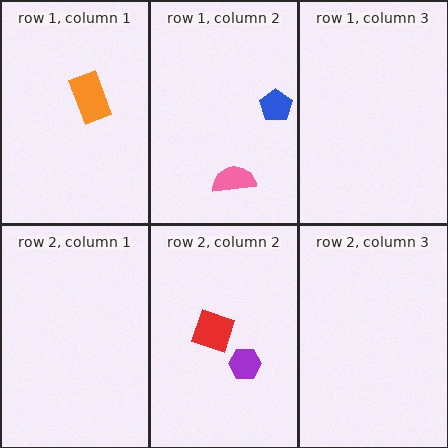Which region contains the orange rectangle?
The row 1, column 1 region.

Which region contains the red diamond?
The row 2, column 2 region.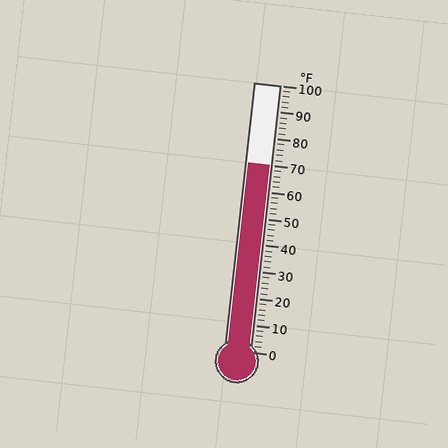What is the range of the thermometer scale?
The thermometer scale ranges from 0°F to 100°F.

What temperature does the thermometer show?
The thermometer shows approximately 70°F.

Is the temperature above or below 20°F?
The temperature is above 20°F.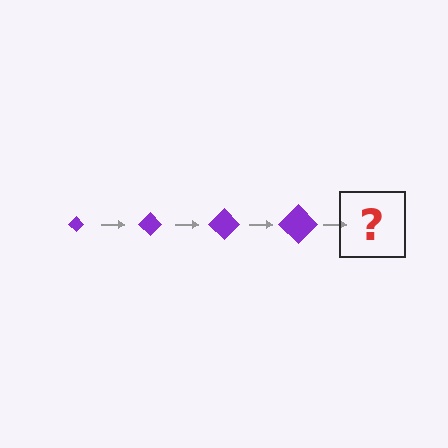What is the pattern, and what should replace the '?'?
The pattern is that the diamond gets progressively larger each step. The '?' should be a purple diamond, larger than the previous one.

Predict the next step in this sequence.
The next step is a purple diamond, larger than the previous one.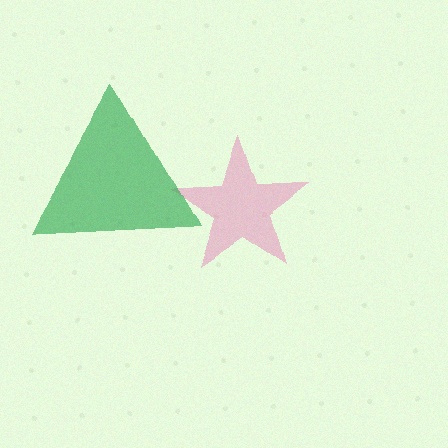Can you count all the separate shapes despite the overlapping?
Yes, there are 2 separate shapes.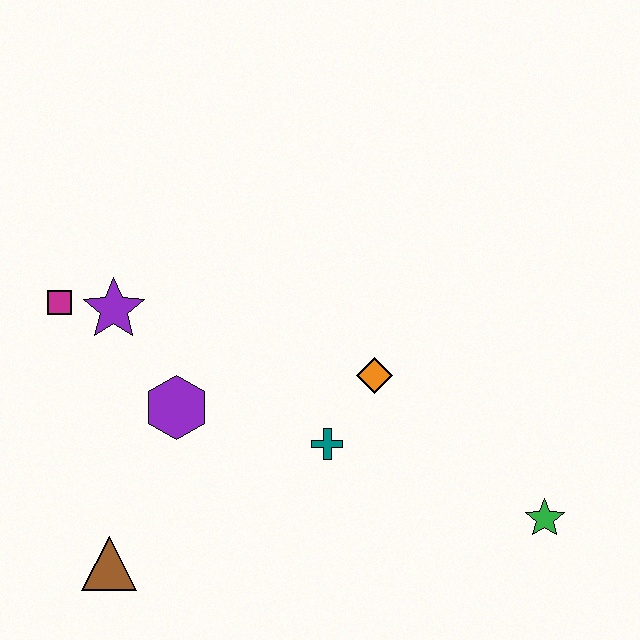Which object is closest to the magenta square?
The purple star is closest to the magenta square.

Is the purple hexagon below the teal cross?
No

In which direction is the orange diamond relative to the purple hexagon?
The orange diamond is to the right of the purple hexagon.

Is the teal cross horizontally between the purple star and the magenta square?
No